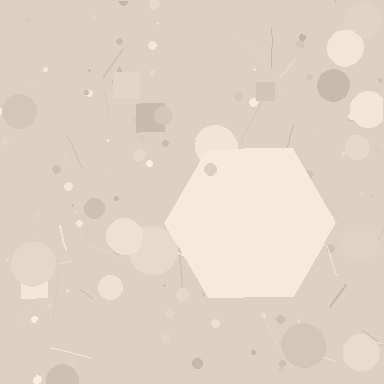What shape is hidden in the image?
A hexagon is hidden in the image.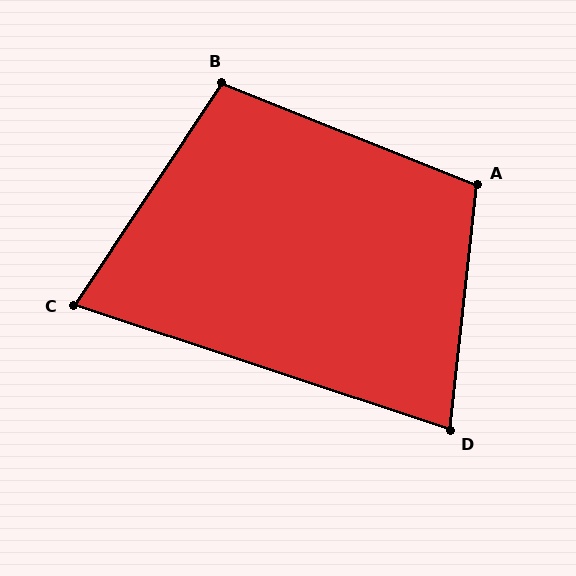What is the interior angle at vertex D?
Approximately 78 degrees (acute).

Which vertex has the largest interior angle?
A, at approximately 105 degrees.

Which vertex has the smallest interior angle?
C, at approximately 75 degrees.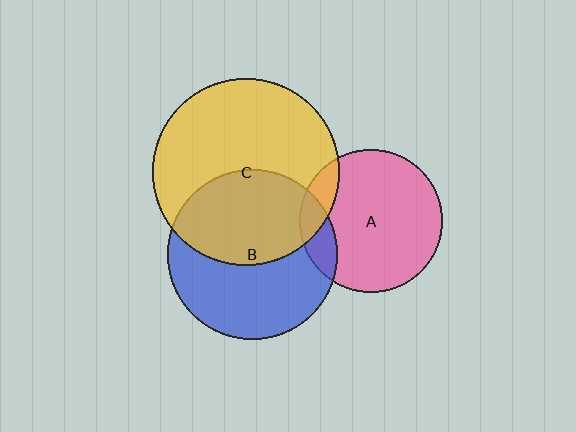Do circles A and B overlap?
Yes.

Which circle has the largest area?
Circle C (yellow).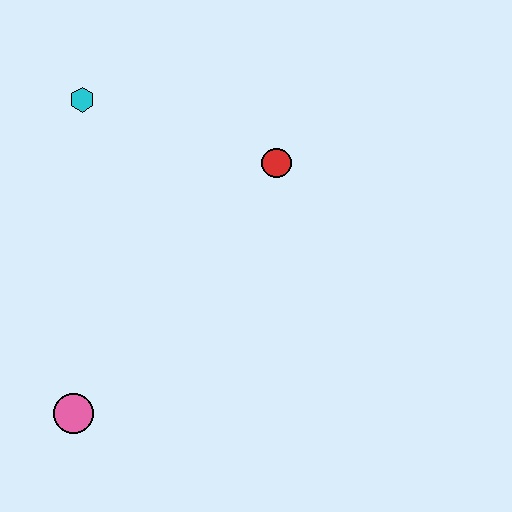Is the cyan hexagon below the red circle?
No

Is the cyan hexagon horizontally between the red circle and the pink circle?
Yes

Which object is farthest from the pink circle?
The red circle is farthest from the pink circle.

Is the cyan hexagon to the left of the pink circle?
No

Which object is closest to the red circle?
The cyan hexagon is closest to the red circle.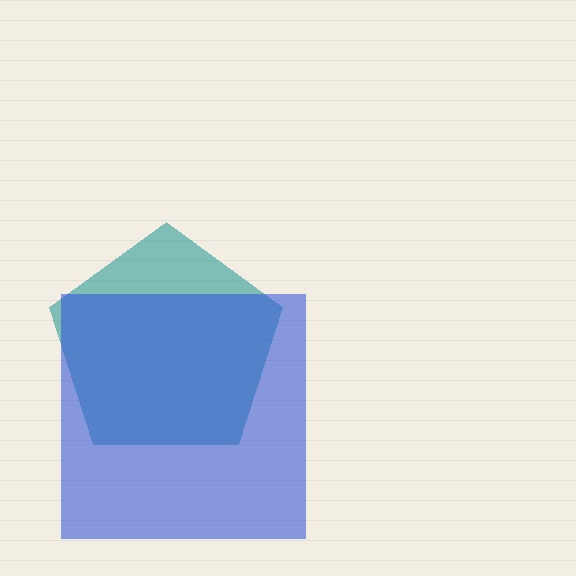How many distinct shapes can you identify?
There are 2 distinct shapes: a teal pentagon, a blue square.